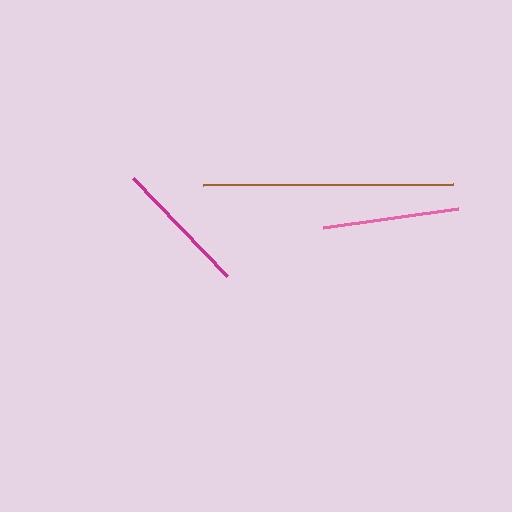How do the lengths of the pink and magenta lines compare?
The pink and magenta lines are approximately the same length.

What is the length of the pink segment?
The pink segment is approximately 137 pixels long.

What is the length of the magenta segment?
The magenta segment is approximately 136 pixels long.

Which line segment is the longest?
The brown line is the longest at approximately 250 pixels.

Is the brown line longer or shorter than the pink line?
The brown line is longer than the pink line.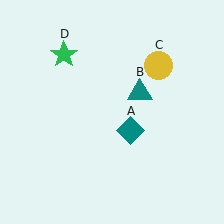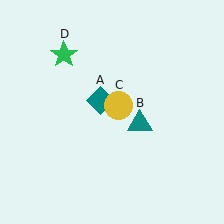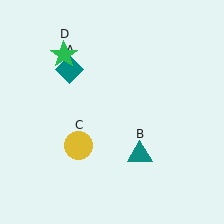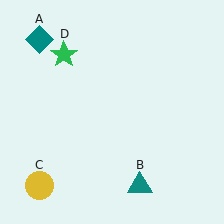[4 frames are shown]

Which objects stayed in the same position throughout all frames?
Green star (object D) remained stationary.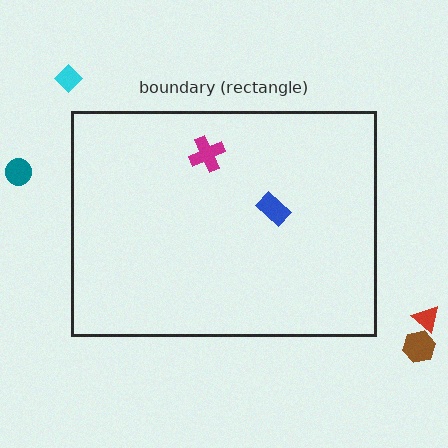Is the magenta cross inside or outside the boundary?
Inside.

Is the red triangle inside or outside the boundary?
Outside.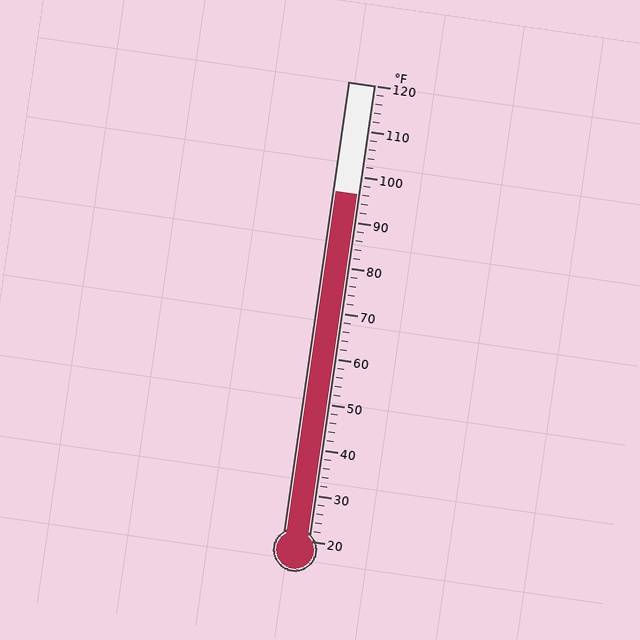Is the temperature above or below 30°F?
The temperature is above 30°F.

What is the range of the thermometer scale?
The thermometer scale ranges from 20°F to 120°F.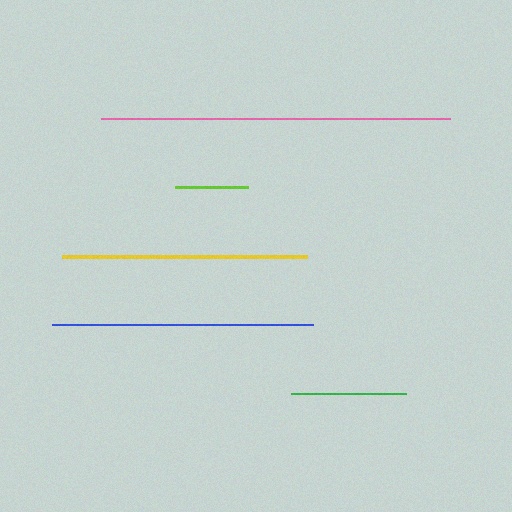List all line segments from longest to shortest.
From longest to shortest: pink, blue, yellow, green, lime.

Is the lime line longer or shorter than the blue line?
The blue line is longer than the lime line.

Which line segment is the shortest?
The lime line is the shortest at approximately 72 pixels.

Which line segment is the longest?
The pink line is the longest at approximately 349 pixels.